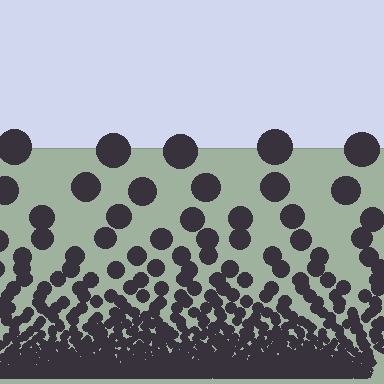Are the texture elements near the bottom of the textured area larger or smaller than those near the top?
Smaller. The gradient is inverted — elements near the bottom are smaller and denser.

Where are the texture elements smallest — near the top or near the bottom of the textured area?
Near the bottom.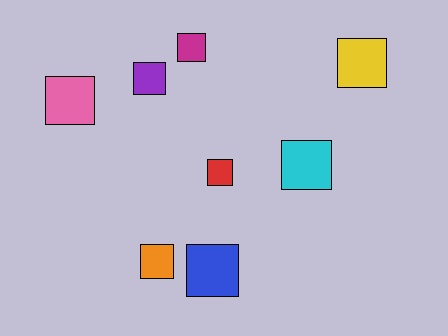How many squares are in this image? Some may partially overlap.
There are 8 squares.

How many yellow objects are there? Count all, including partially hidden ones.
There is 1 yellow object.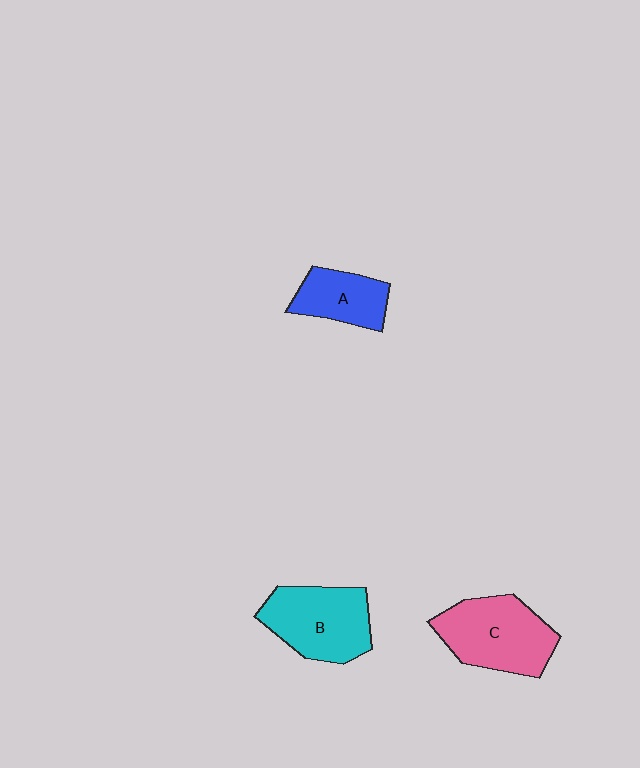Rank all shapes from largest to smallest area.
From largest to smallest: C (pink), B (cyan), A (blue).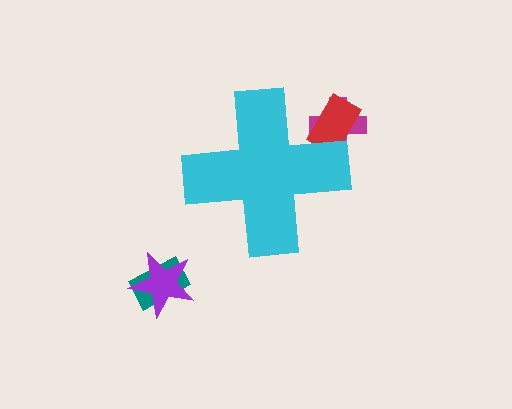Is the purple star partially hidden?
No, the purple star is fully visible.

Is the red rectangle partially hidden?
Yes, the red rectangle is partially hidden behind the cyan cross.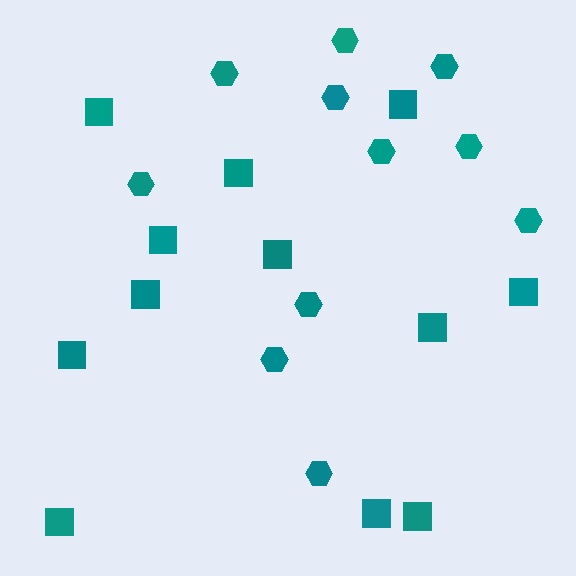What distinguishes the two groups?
There are 2 groups: one group of hexagons (11) and one group of squares (12).